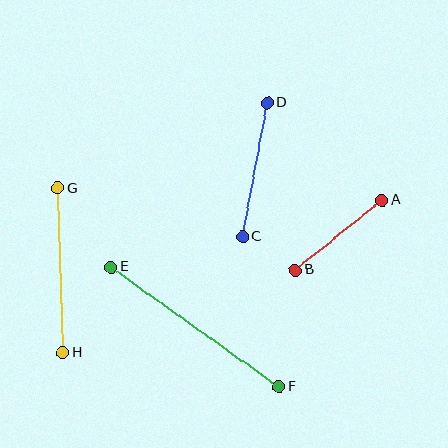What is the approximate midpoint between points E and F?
The midpoint is at approximately (195, 327) pixels.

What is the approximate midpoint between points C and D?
The midpoint is at approximately (255, 170) pixels.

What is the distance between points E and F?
The distance is approximately 206 pixels.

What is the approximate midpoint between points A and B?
The midpoint is at approximately (339, 235) pixels.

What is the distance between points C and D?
The distance is approximately 136 pixels.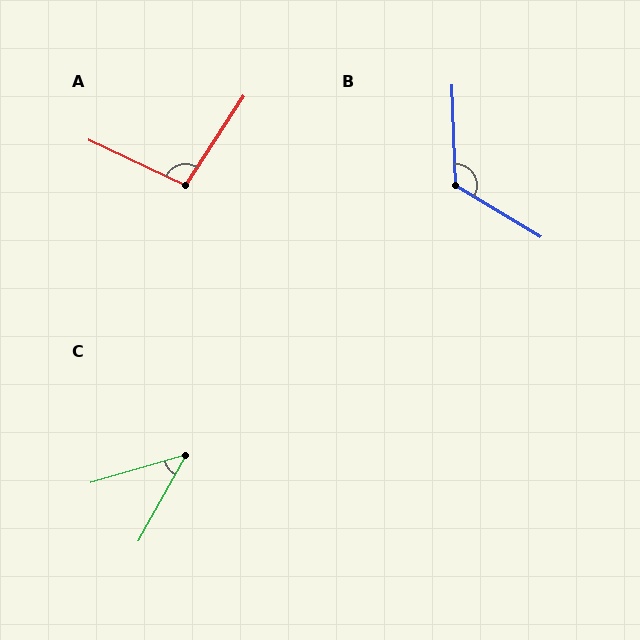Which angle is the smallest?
C, at approximately 45 degrees.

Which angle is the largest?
B, at approximately 123 degrees.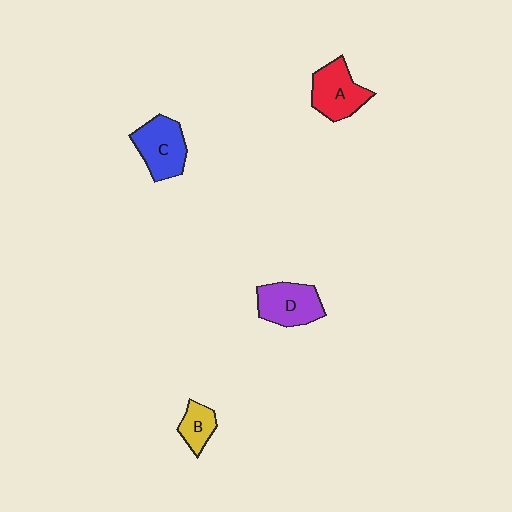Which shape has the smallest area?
Shape B (yellow).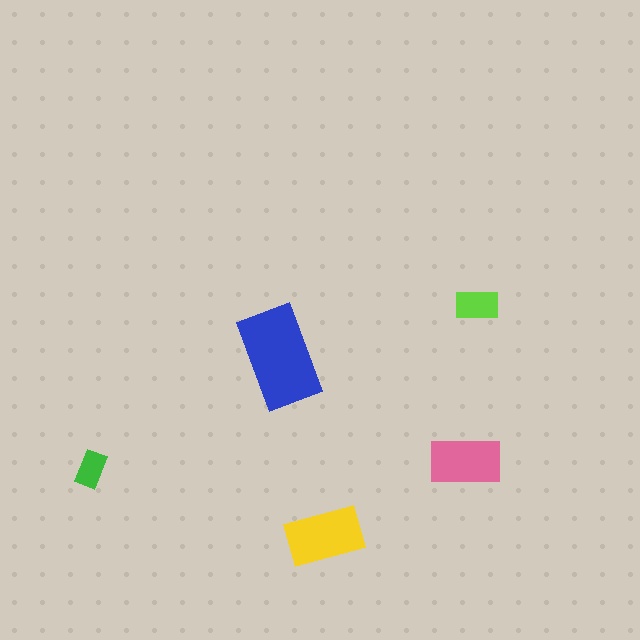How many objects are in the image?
There are 5 objects in the image.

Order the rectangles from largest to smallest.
the blue one, the yellow one, the pink one, the lime one, the green one.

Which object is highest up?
The lime rectangle is topmost.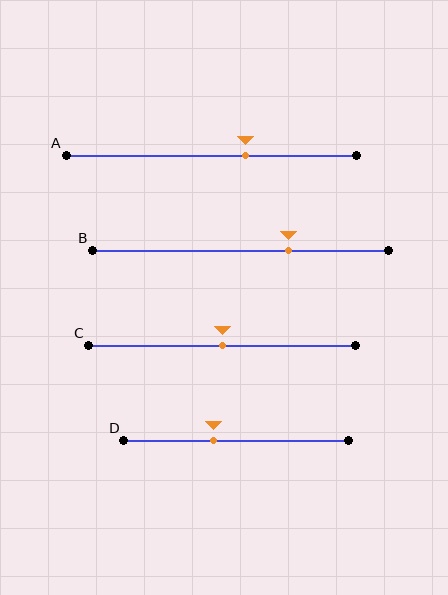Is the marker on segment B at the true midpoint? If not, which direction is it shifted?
No, the marker on segment B is shifted to the right by about 16% of the segment length.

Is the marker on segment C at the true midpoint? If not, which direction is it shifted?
Yes, the marker on segment C is at the true midpoint.